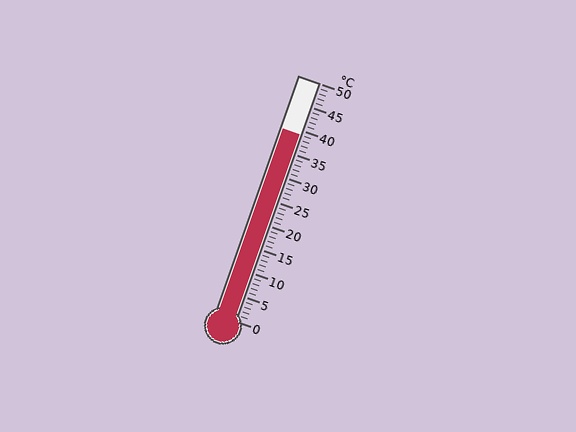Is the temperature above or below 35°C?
The temperature is above 35°C.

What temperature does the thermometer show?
The thermometer shows approximately 39°C.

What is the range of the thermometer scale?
The thermometer scale ranges from 0°C to 50°C.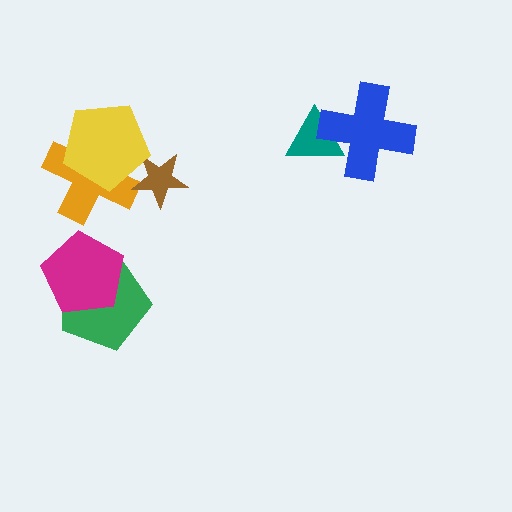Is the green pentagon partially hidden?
Yes, it is partially covered by another shape.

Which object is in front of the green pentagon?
The magenta pentagon is in front of the green pentagon.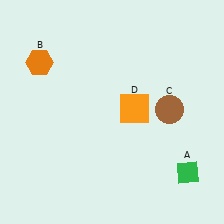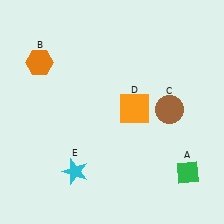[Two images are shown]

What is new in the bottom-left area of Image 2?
A cyan star (E) was added in the bottom-left area of Image 2.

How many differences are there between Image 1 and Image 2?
There is 1 difference between the two images.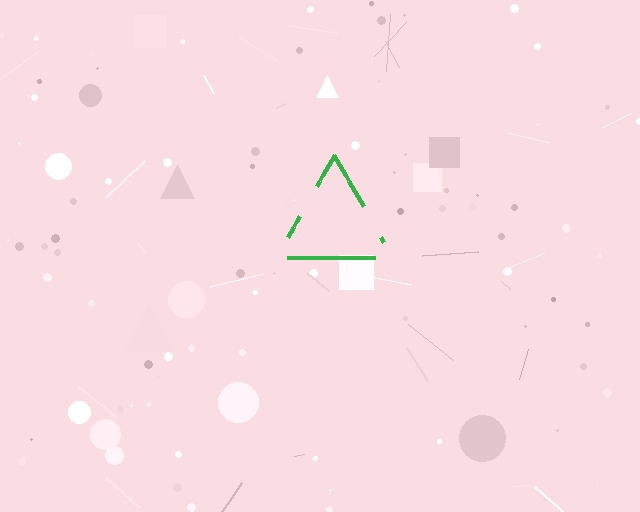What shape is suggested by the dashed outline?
The dashed outline suggests a triangle.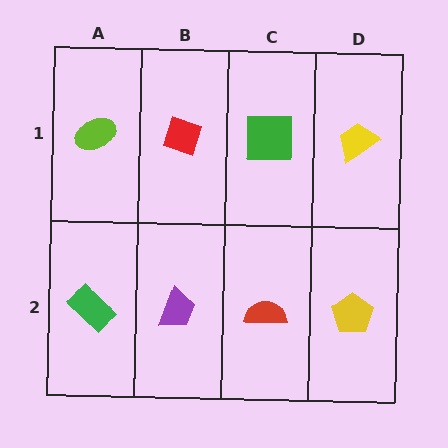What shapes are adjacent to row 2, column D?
A yellow trapezoid (row 1, column D), a red semicircle (row 2, column C).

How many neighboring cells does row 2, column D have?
2.